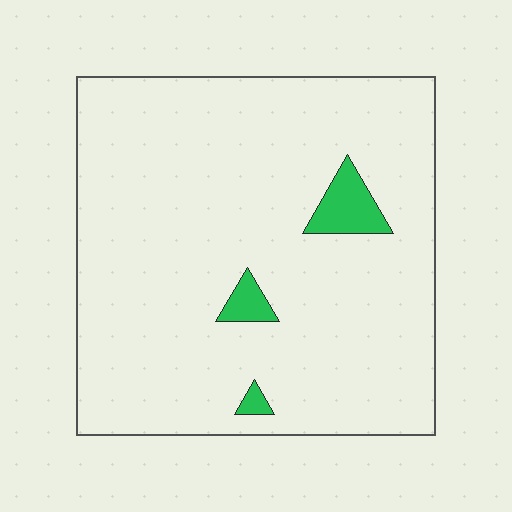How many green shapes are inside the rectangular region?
3.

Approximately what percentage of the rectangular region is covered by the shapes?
Approximately 5%.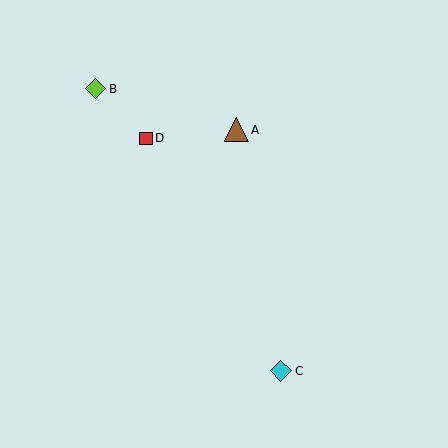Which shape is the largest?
The brown triangle (labeled A) is the largest.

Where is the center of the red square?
The center of the red square is at (146, 138).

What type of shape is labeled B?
Shape B is a lime diamond.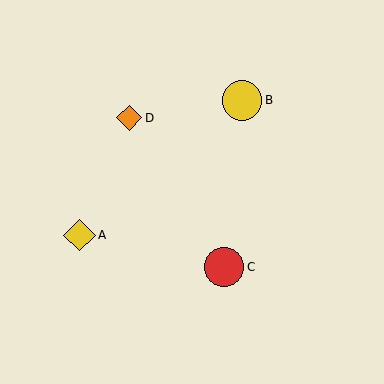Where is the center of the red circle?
The center of the red circle is at (224, 267).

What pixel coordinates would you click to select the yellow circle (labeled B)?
Click at (242, 100) to select the yellow circle B.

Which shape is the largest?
The yellow circle (labeled B) is the largest.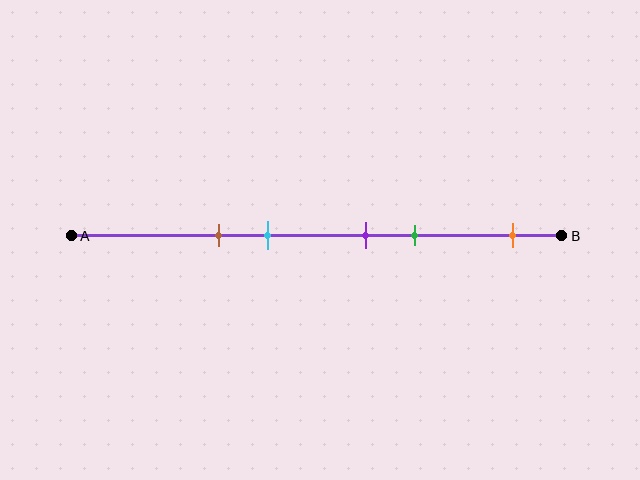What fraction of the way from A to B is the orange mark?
The orange mark is approximately 90% (0.9) of the way from A to B.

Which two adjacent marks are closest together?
The purple and green marks are the closest adjacent pair.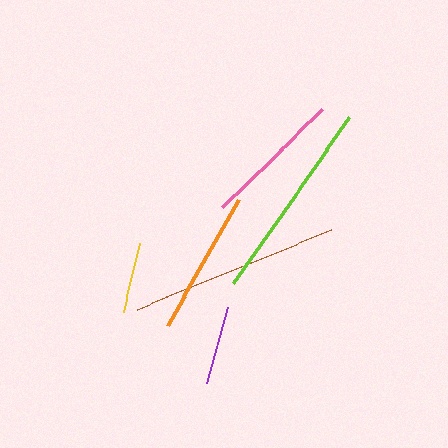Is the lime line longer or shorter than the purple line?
The lime line is longer than the purple line.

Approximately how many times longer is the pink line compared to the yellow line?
The pink line is approximately 2.0 times the length of the yellow line.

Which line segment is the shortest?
The yellow line is the shortest at approximately 72 pixels.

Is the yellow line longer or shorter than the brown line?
The brown line is longer than the yellow line.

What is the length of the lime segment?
The lime segment is approximately 203 pixels long.